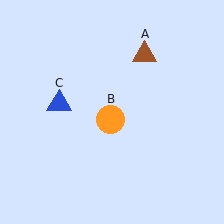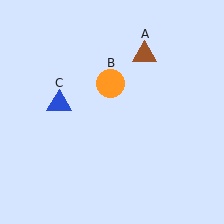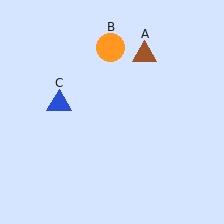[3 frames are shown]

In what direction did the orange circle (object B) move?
The orange circle (object B) moved up.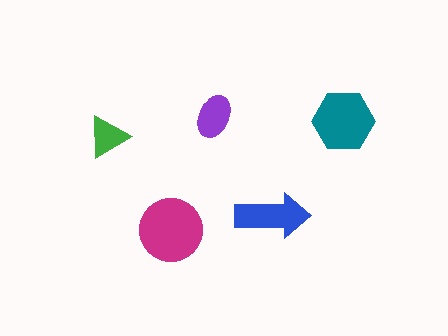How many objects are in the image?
There are 5 objects in the image.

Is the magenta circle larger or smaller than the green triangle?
Larger.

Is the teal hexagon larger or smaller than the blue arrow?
Larger.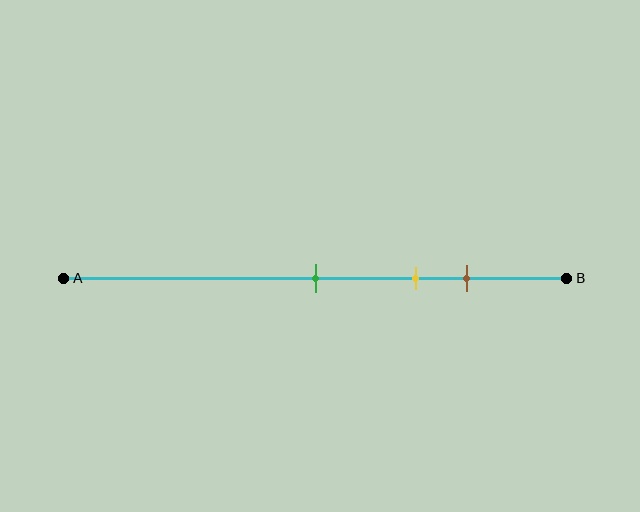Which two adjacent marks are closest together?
The yellow and brown marks are the closest adjacent pair.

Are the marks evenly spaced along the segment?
Yes, the marks are approximately evenly spaced.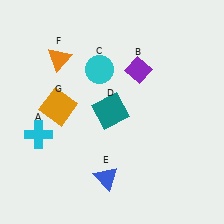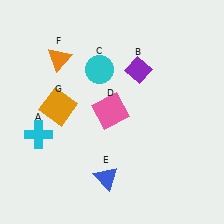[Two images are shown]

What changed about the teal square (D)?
In Image 1, D is teal. In Image 2, it changed to pink.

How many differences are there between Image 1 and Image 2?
There is 1 difference between the two images.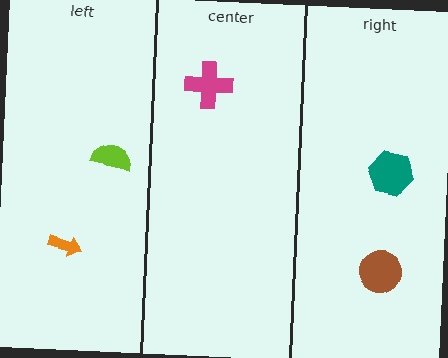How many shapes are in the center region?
1.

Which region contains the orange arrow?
The left region.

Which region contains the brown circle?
The right region.